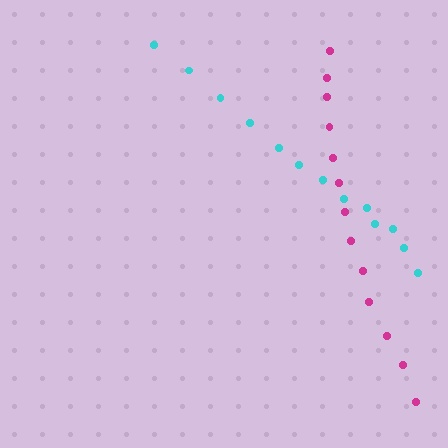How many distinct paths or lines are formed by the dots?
There are 2 distinct paths.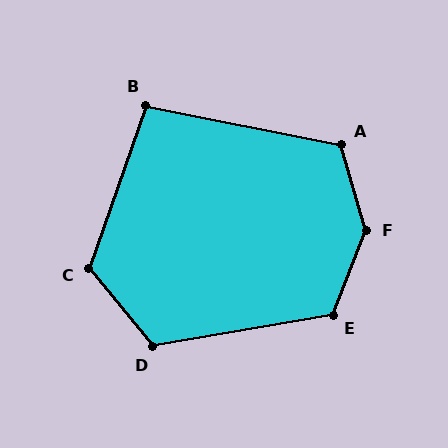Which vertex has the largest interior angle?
F, at approximately 143 degrees.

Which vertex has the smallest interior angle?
B, at approximately 98 degrees.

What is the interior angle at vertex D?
Approximately 119 degrees (obtuse).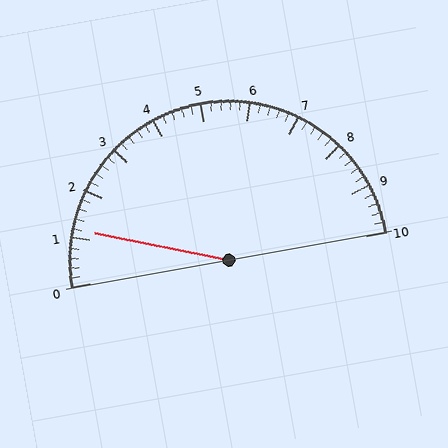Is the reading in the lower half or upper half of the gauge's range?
The reading is in the lower half of the range (0 to 10).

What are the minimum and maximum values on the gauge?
The gauge ranges from 0 to 10.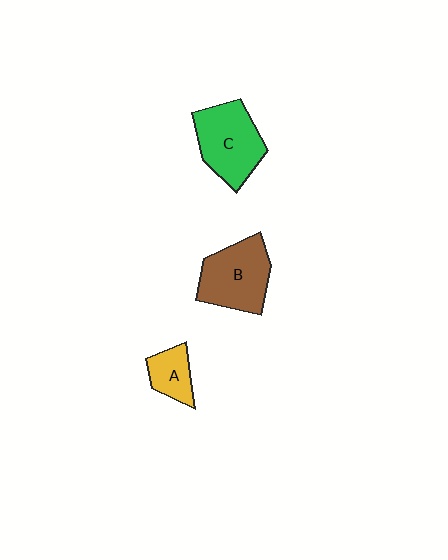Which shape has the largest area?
Shape C (green).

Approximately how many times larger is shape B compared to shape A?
Approximately 2.1 times.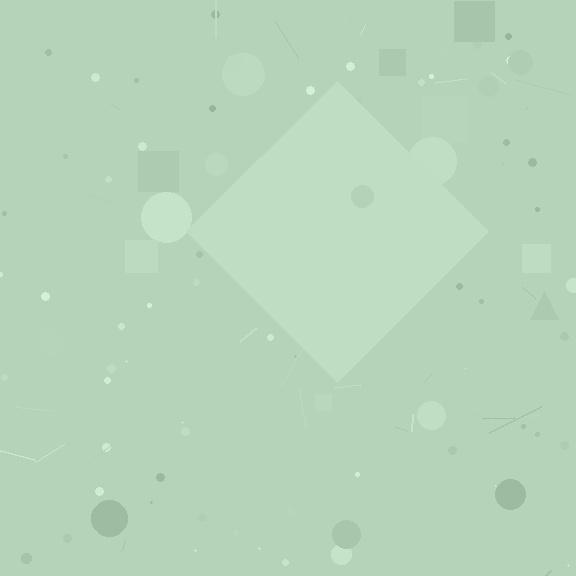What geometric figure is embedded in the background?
A diamond is embedded in the background.